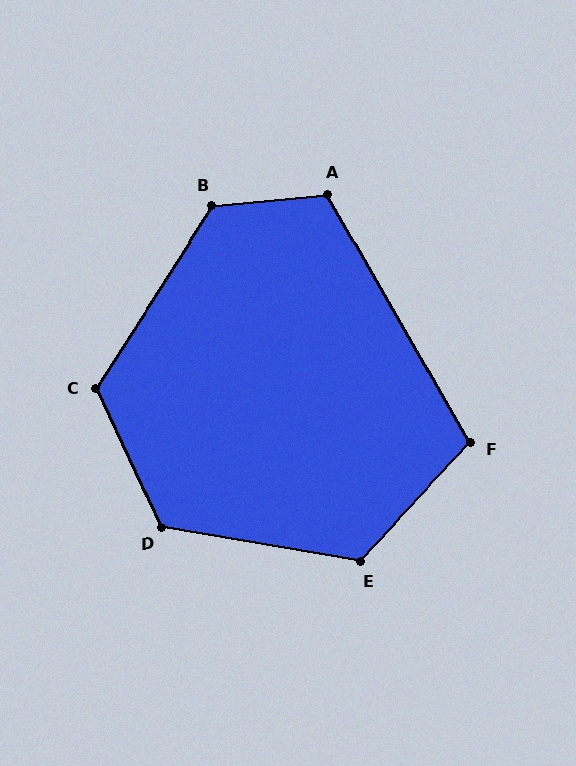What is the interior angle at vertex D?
Approximately 125 degrees (obtuse).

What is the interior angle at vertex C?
Approximately 122 degrees (obtuse).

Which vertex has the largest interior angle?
B, at approximately 128 degrees.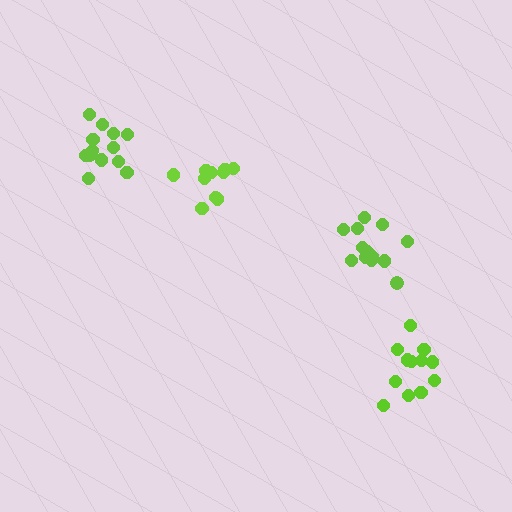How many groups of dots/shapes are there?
There are 4 groups.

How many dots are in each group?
Group 1: 11 dots, Group 2: 14 dots, Group 3: 15 dots, Group 4: 12 dots (52 total).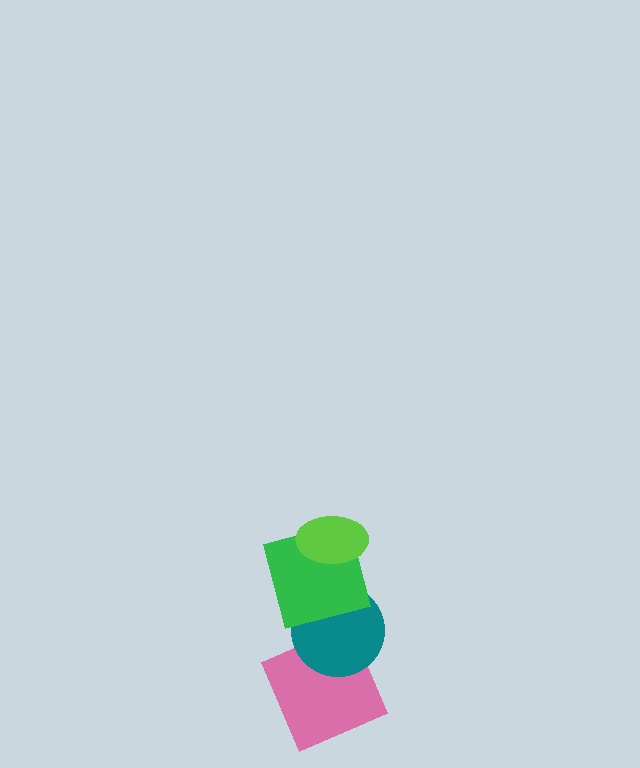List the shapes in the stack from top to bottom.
From top to bottom: the lime ellipse, the green square, the teal circle, the pink square.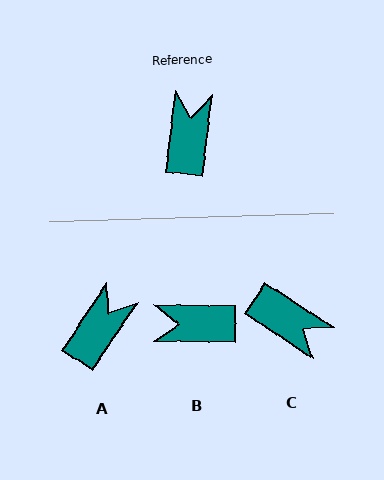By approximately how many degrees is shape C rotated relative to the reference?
Approximately 117 degrees clockwise.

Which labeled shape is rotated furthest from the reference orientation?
C, about 117 degrees away.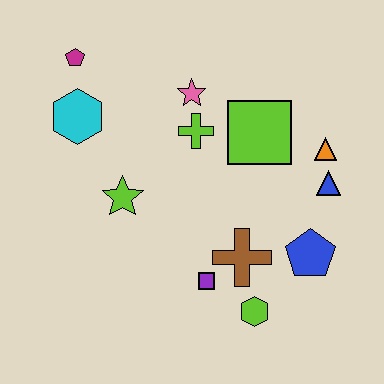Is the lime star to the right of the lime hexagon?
No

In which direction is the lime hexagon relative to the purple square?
The lime hexagon is to the right of the purple square.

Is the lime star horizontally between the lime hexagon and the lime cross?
No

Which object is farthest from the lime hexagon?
The magenta pentagon is farthest from the lime hexagon.